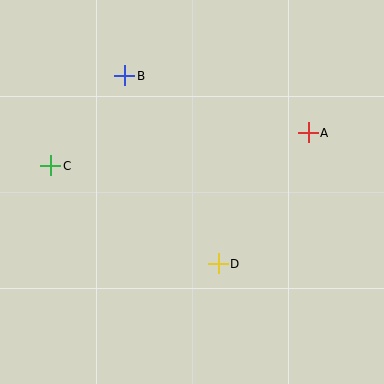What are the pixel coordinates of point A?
Point A is at (308, 133).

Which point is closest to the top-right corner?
Point A is closest to the top-right corner.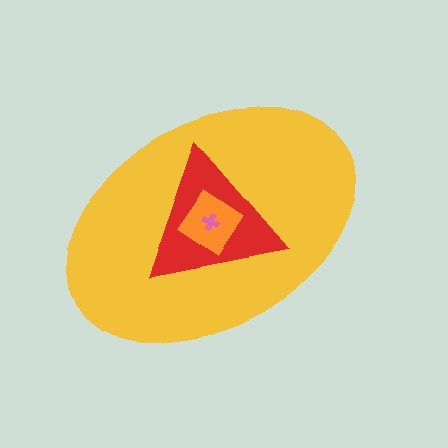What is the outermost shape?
The yellow ellipse.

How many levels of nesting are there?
4.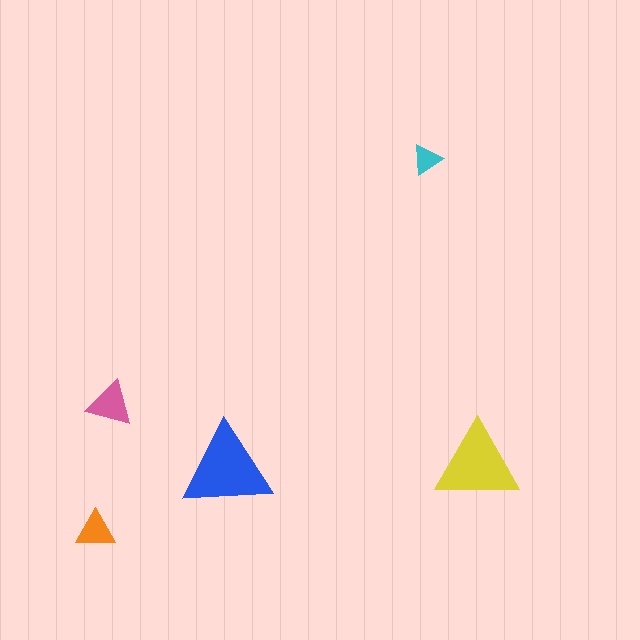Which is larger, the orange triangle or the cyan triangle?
The orange one.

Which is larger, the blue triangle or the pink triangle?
The blue one.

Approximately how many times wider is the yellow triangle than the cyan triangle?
About 2.5 times wider.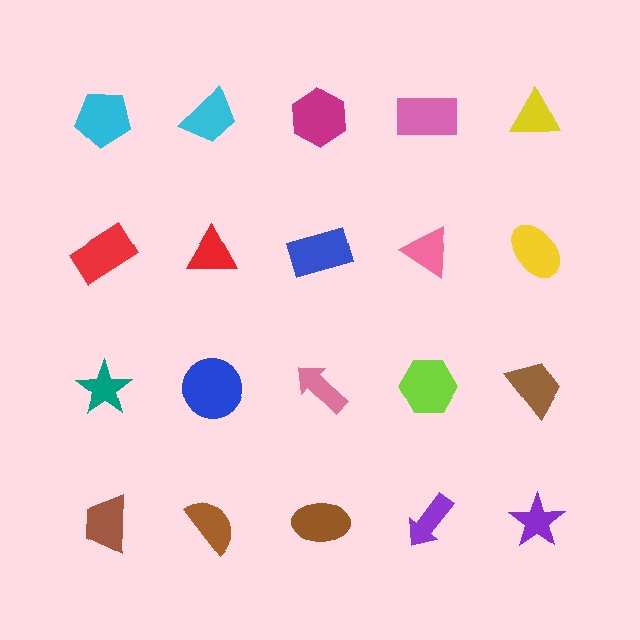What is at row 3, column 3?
A pink arrow.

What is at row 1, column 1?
A cyan pentagon.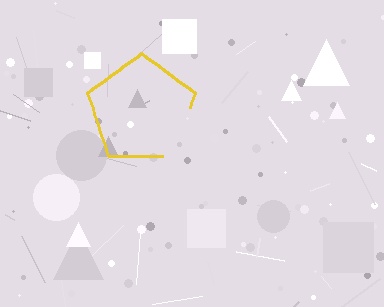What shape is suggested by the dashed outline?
The dashed outline suggests a pentagon.